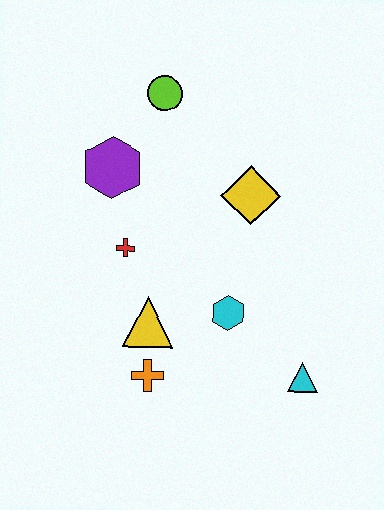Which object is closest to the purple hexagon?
The red cross is closest to the purple hexagon.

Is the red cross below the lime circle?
Yes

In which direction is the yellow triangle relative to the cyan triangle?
The yellow triangle is to the left of the cyan triangle.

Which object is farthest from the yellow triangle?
The lime circle is farthest from the yellow triangle.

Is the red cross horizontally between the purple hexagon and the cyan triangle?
Yes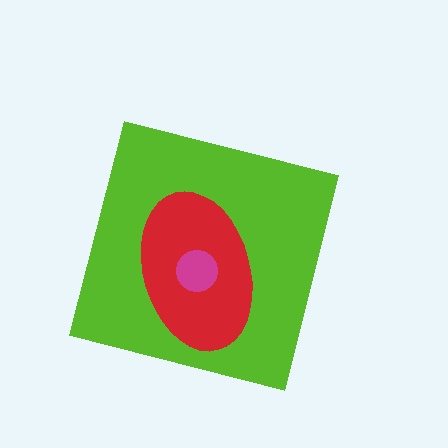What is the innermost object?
The magenta circle.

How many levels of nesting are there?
3.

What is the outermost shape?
The lime square.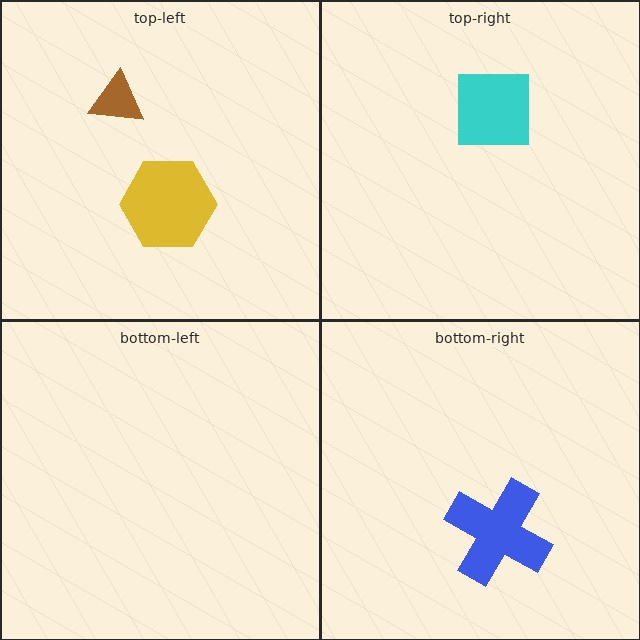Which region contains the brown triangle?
The top-left region.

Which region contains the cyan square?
The top-right region.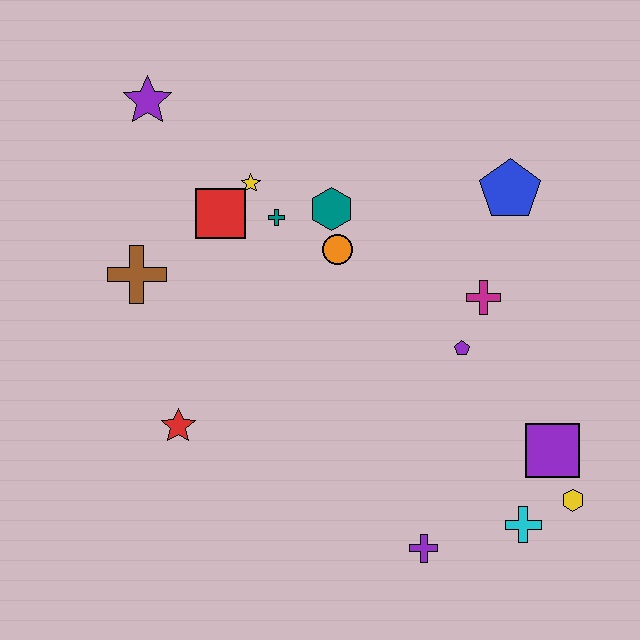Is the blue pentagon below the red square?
No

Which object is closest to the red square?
The yellow star is closest to the red square.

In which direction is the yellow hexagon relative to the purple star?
The yellow hexagon is to the right of the purple star.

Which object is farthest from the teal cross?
The yellow hexagon is farthest from the teal cross.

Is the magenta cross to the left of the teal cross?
No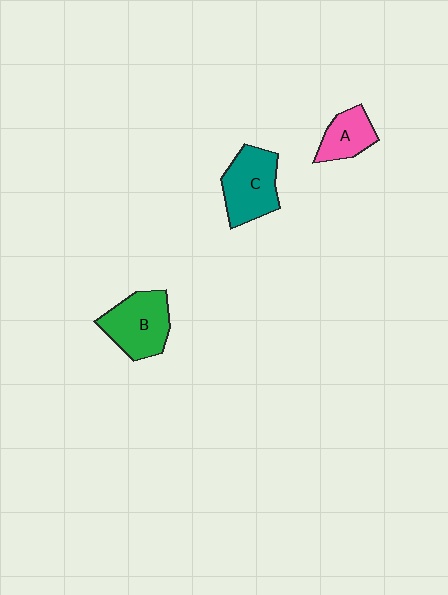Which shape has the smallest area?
Shape A (pink).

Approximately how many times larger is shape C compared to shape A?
Approximately 1.6 times.